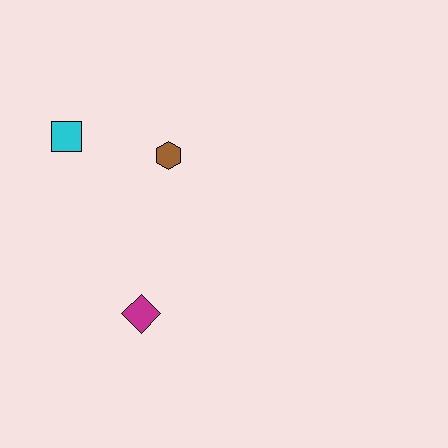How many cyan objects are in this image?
There is 1 cyan object.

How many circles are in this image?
There are no circles.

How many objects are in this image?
There are 3 objects.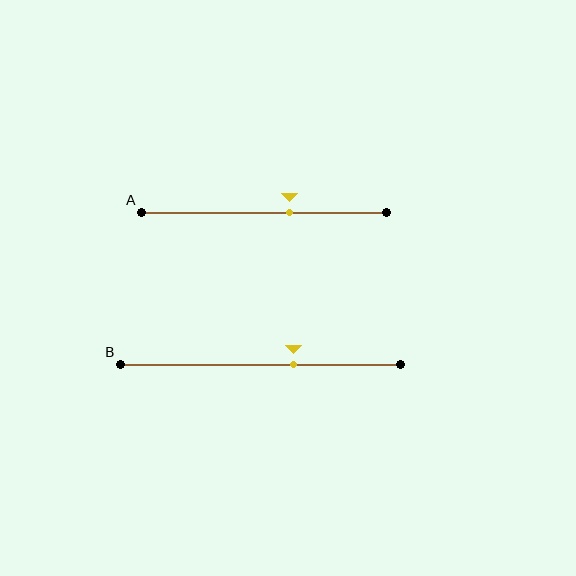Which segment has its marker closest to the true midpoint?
Segment A has its marker closest to the true midpoint.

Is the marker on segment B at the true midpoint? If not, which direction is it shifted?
No, the marker on segment B is shifted to the right by about 12% of the segment length.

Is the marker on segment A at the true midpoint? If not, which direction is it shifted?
No, the marker on segment A is shifted to the right by about 11% of the segment length.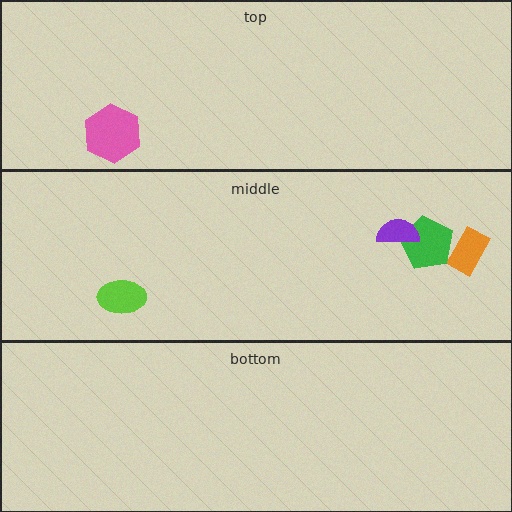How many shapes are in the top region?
1.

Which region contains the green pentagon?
The middle region.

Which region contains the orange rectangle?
The middle region.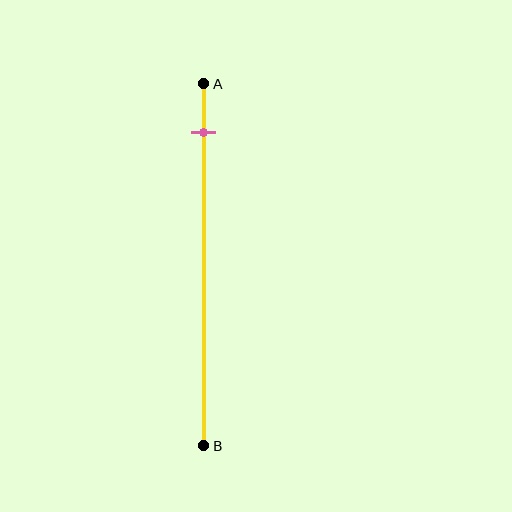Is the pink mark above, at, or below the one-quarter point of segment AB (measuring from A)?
The pink mark is above the one-quarter point of segment AB.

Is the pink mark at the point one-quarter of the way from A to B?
No, the mark is at about 15% from A, not at the 25% one-quarter point.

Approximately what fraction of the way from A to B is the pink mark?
The pink mark is approximately 15% of the way from A to B.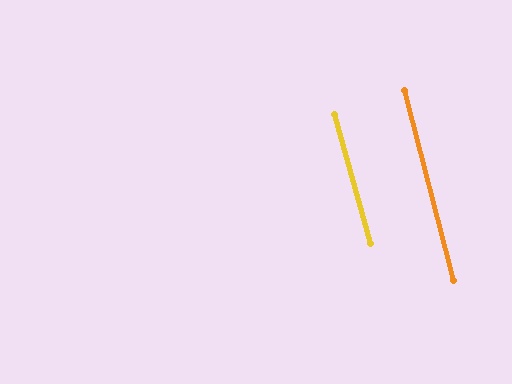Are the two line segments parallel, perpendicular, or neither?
Parallel — their directions differ by only 1.1°.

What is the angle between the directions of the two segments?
Approximately 1 degree.